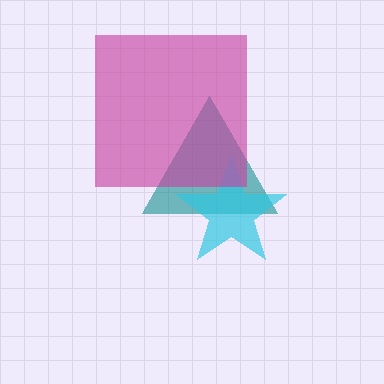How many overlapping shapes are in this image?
There are 3 overlapping shapes in the image.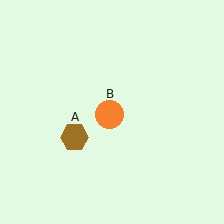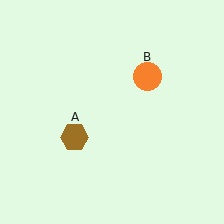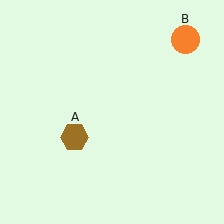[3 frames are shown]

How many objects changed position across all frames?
1 object changed position: orange circle (object B).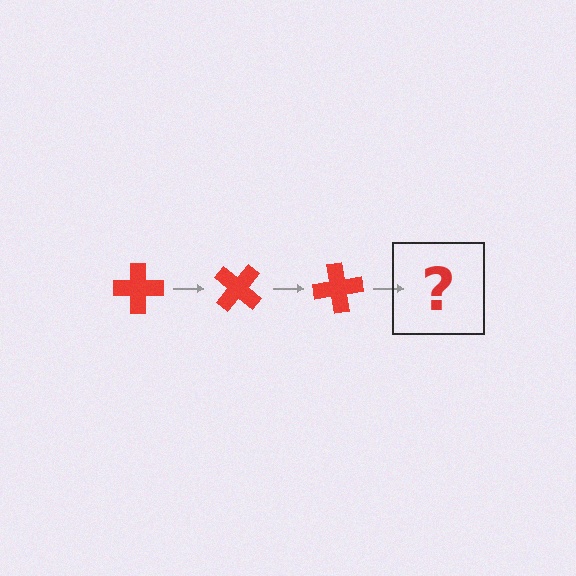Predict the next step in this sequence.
The next step is a red cross rotated 120 degrees.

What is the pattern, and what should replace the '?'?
The pattern is that the cross rotates 40 degrees each step. The '?' should be a red cross rotated 120 degrees.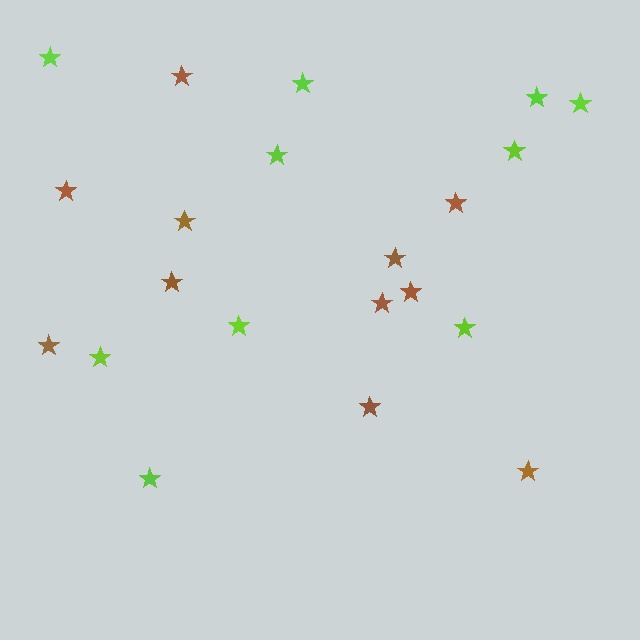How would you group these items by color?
There are 2 groups: one group of brown stars (11) and one group of lime stars (10).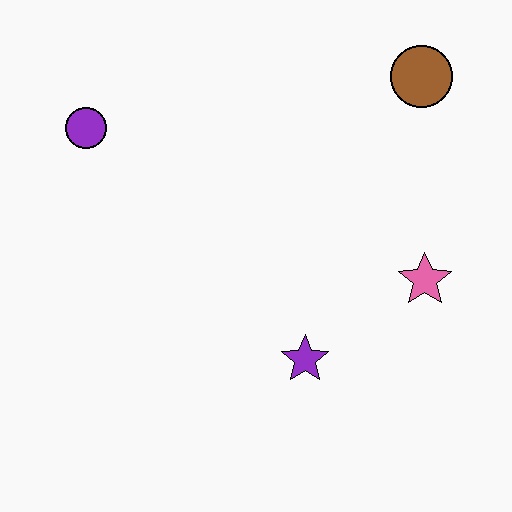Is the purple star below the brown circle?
Yes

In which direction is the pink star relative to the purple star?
The pink star is to the right of the purple star.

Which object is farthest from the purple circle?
The pink star is farthest from the purple circle.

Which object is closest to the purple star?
The pink star is closest to the purple star.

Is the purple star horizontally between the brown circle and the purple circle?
Yes